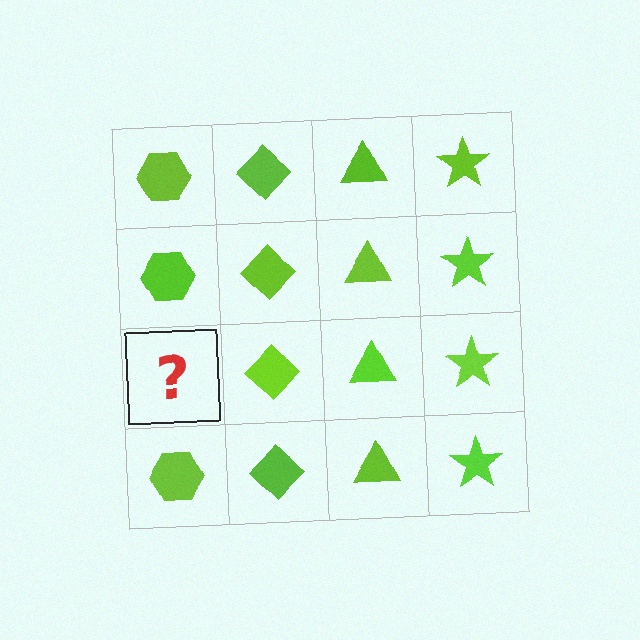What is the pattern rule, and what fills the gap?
The rule is that each column has a consistent shape. The gap should be filled with a lime hexagon.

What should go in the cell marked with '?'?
The missing cell should contain a lime hexagon.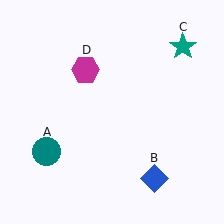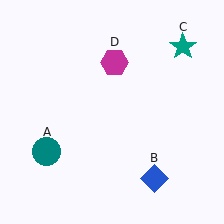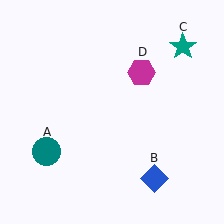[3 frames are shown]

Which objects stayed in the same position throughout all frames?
Teal circle (object A) and blue diamond (object B) and teal star (object C) remained stationary.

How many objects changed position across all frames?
1 object changed position: magenta hexagon (object D).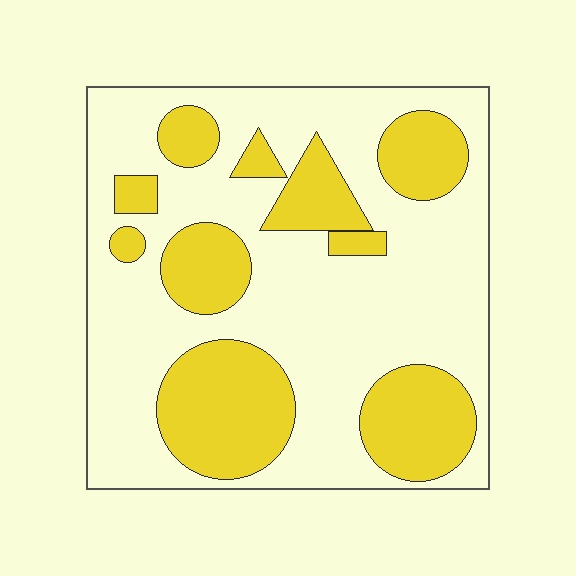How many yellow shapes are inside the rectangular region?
10.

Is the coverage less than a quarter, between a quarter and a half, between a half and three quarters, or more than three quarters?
Between a quarter and a half.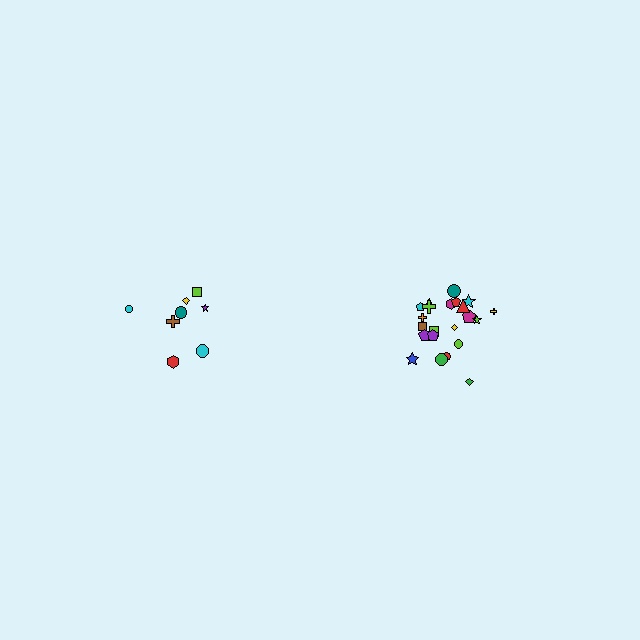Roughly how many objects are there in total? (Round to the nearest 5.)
Roughly 30 objects in total.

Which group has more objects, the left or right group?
The right group.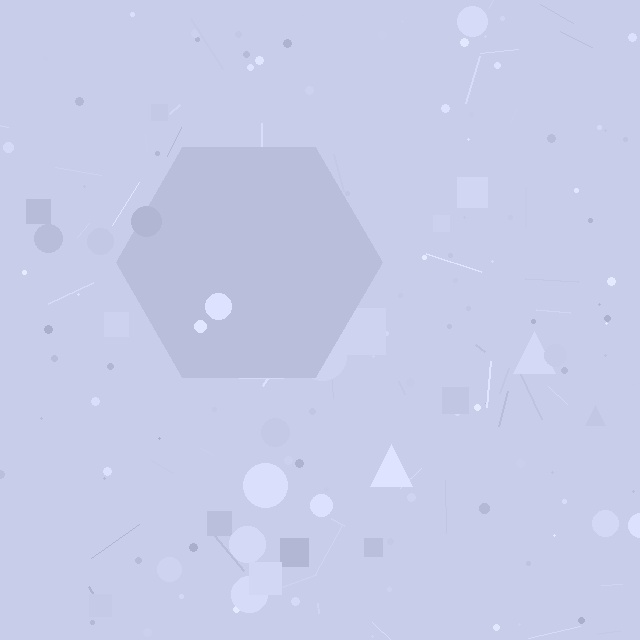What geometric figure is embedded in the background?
A hexagon is embedded in the background.